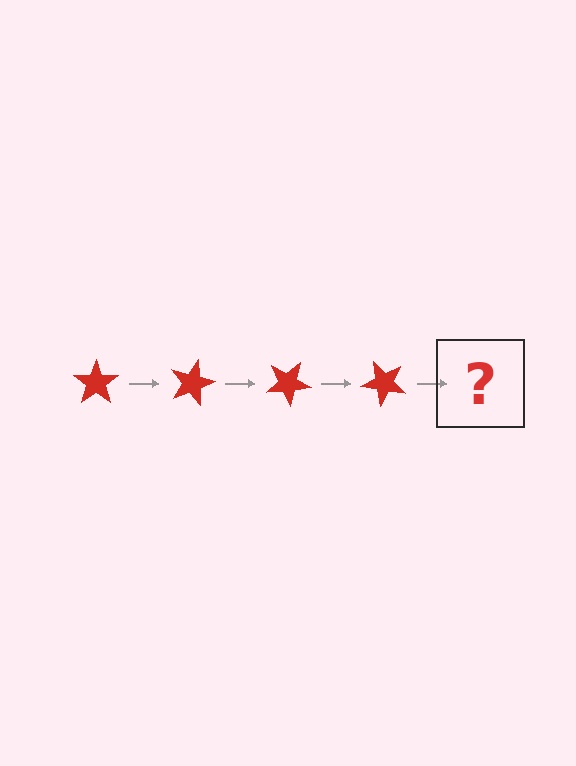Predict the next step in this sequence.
The next step is a red star rotated 60 degrees.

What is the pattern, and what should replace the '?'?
The pattern is that the star rotates 15 degrees each step. The '?' should be a red star rotated 60 degrees.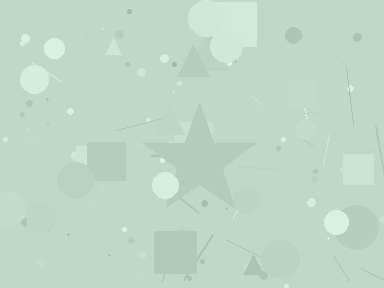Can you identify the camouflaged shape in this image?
The camouflaged shape is a star.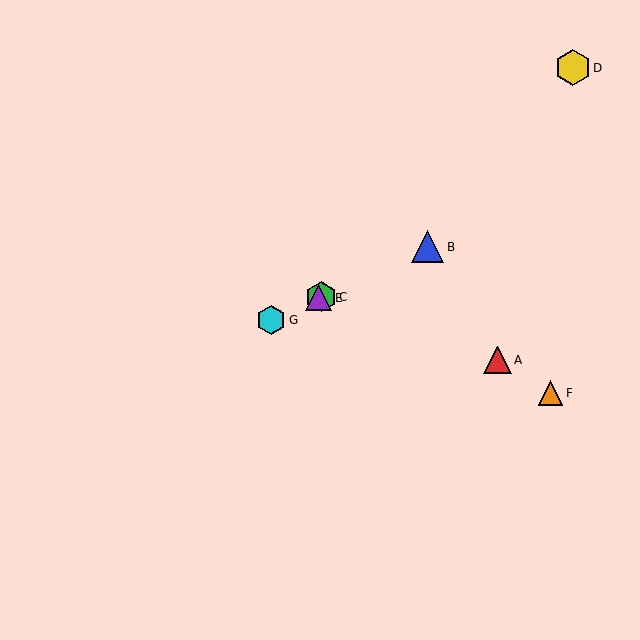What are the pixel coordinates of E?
Object E is at (319, 298).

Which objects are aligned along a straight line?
Objects B, C, E, G are aligned along a straight line.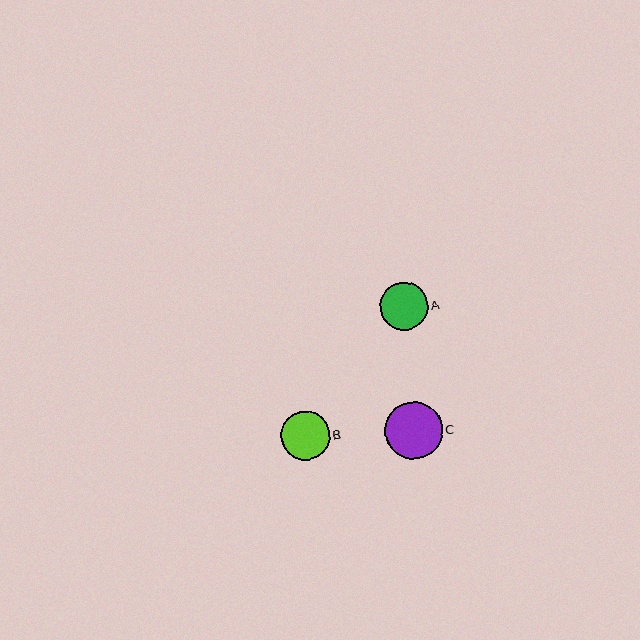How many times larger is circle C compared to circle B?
Circle C is approximately 1.2 times the size of circle B.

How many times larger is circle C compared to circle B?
Circle C is approximately 1.2 times the size of circle B.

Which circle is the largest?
Circle C is the largest with a size of approximately 57 pixels.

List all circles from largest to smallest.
From largest to smallest: C, B, A.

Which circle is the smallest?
Circle A is the smallest with a size of approximately 48 pixels.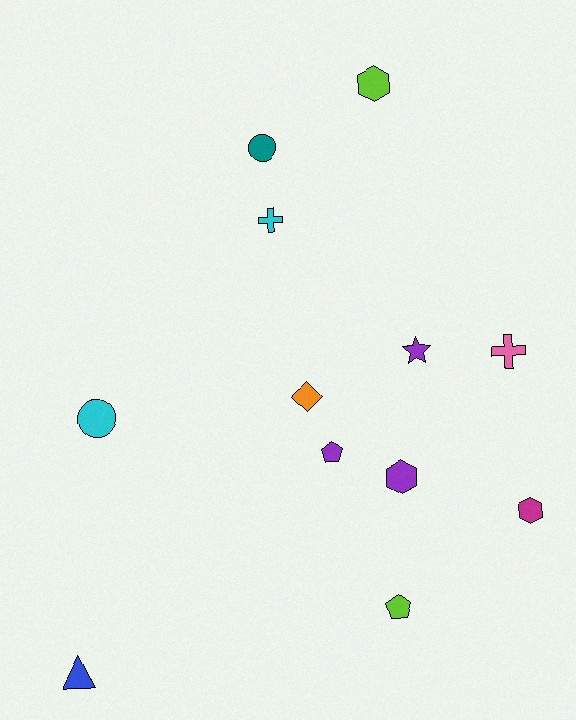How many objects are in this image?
There are 12 objects.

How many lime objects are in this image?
There are 2 lime objects.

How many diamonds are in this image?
There is 1 diamond.